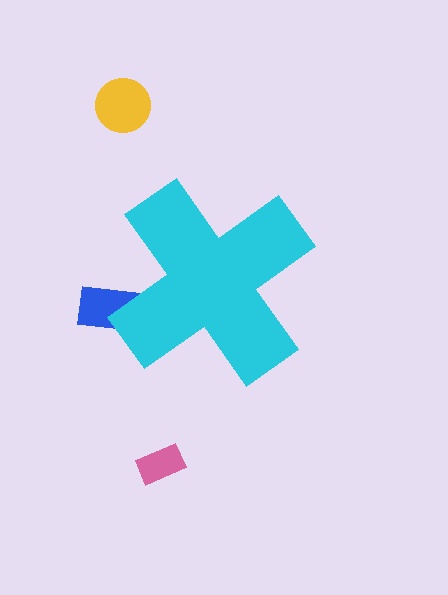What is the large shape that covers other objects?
A cyan cross.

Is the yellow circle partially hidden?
No, the yellow circle is fully visible.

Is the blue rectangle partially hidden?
Yes, the blue rectangle is partially hidden behind the cyan cross.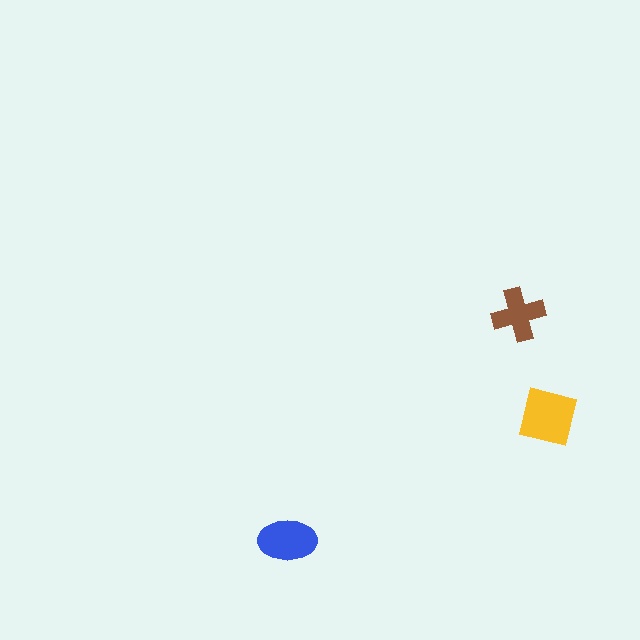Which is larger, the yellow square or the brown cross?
The yellow square.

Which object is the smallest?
The brown cross.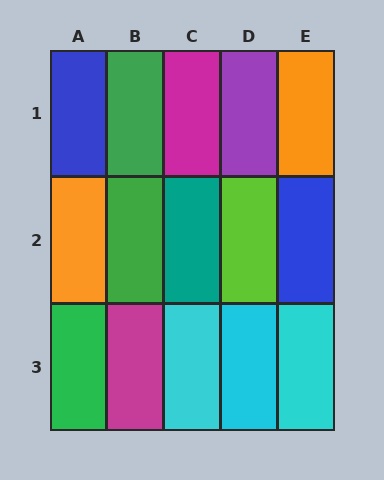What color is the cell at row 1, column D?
Purple.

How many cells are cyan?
3 cells are cyan.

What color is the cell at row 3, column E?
Cyan.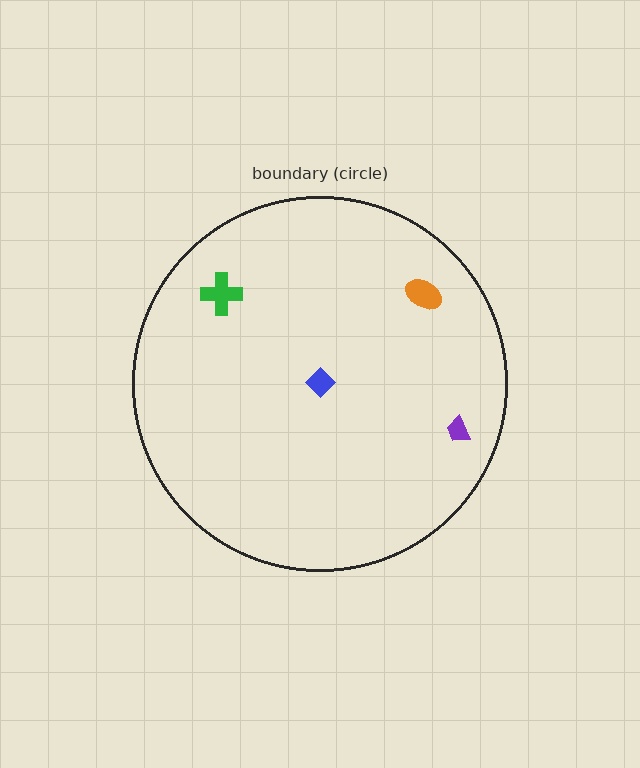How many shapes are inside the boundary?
4 inside, 0 outside.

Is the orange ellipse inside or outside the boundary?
Inside.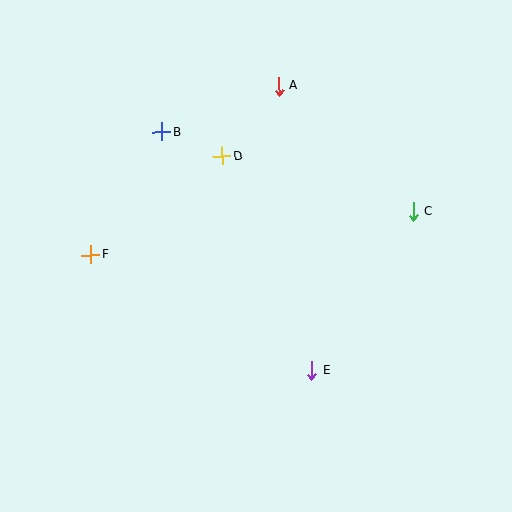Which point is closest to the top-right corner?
Point C is closest to the top-right corner.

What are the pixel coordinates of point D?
Point D is at (222, 156).